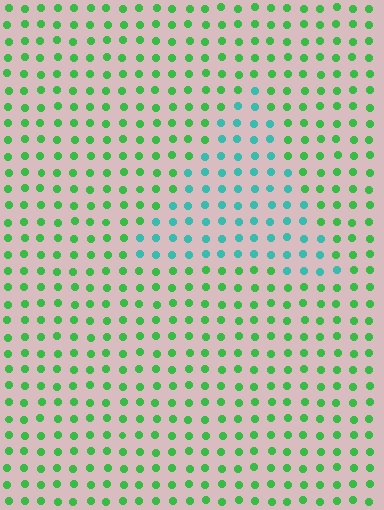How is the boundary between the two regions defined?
The boundary is defined purely by a slight shift in hue (about 48 degrees). Spacing, size, and orientation are identical on both sides.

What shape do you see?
I see a triangle.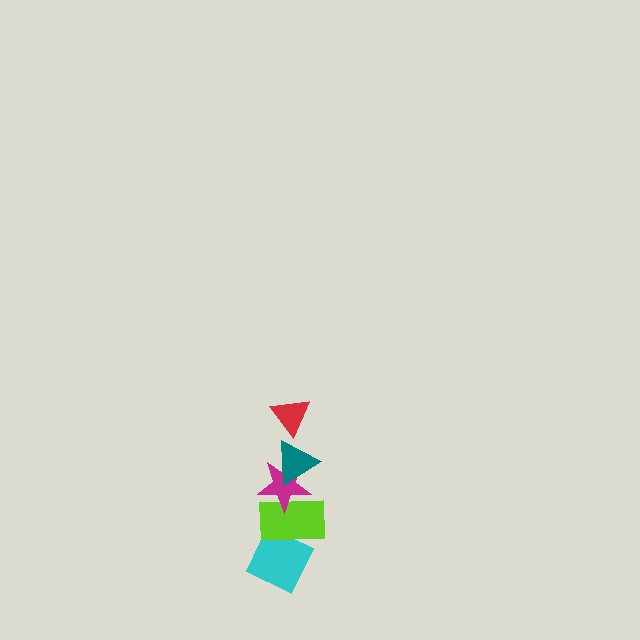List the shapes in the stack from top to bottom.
From top to bottom: the red triangle, the teal triangle, the magenta star, the lime rectangle, the cyan diamond.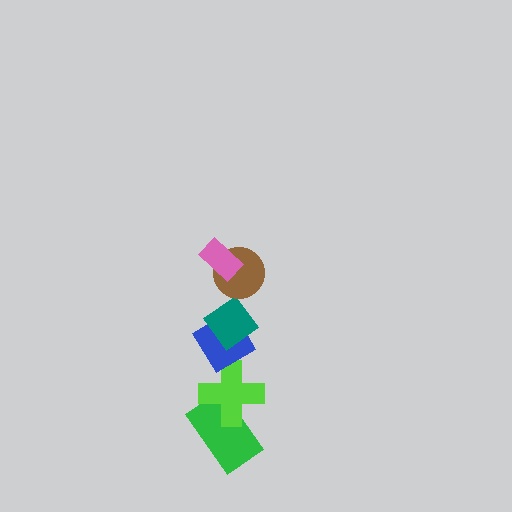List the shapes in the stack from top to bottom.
From top to bottom: the pink rectangle, the brown circle, the teal diamond, the blue diamond, the lime cross, the green rectangle.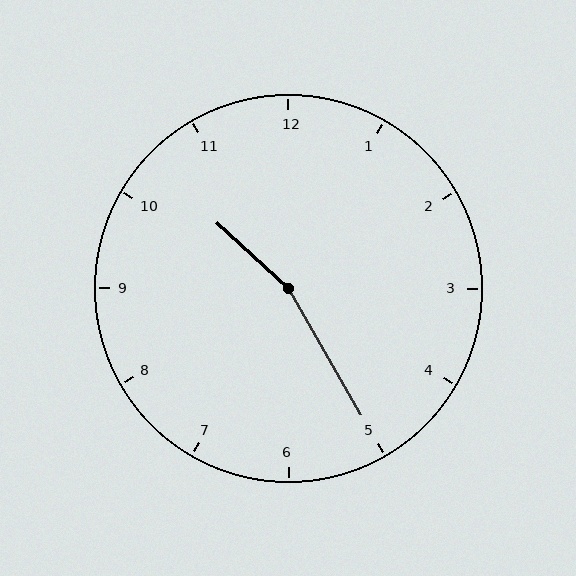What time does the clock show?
10:25.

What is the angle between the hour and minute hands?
Approximately 162 degrees.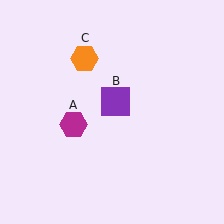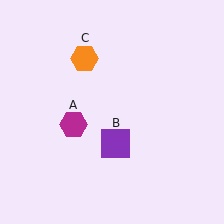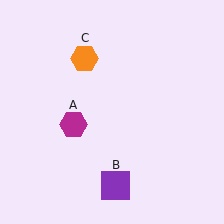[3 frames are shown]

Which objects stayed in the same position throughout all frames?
Magenta hexagon (object A) and orange hexagon (object C) remained stationary.